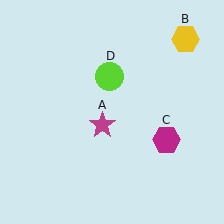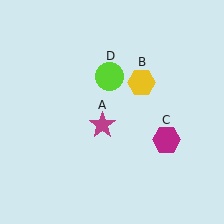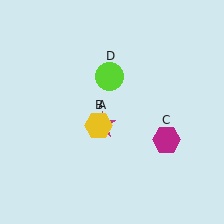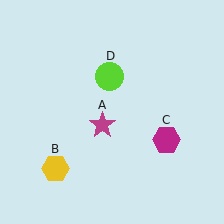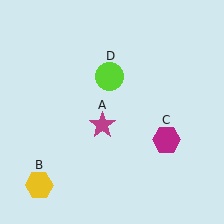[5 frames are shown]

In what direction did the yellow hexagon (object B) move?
The yellow hexagon (object B) moved down and to the left.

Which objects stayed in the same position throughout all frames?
Magenta star (object A) and magenta hexagon (object C) and lime circle (object D) remained stationary.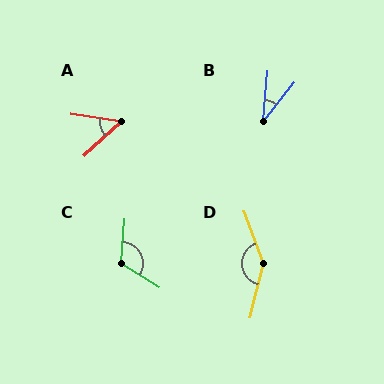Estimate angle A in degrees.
Approximately 51 degrees.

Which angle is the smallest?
B, at approximately 34 degrees.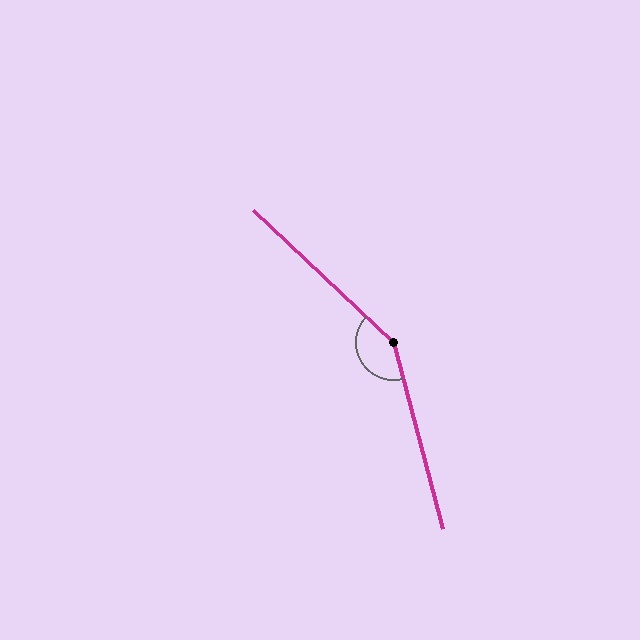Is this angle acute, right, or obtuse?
It is obtuse.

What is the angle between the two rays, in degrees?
Approximately 148 degrees.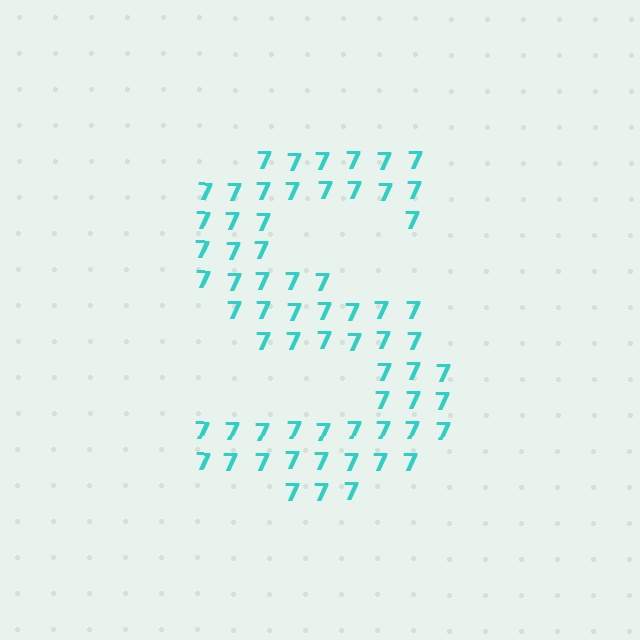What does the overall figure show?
The overall figure shows the letter S.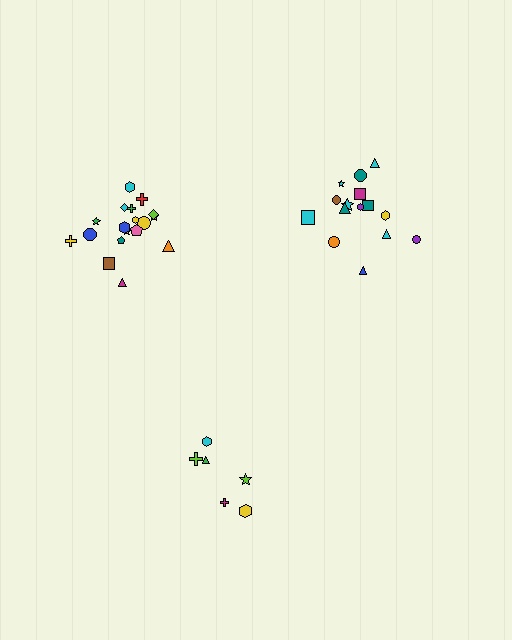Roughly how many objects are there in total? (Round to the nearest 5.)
Roughly 40 objects in total.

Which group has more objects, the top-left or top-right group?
The top-left group.